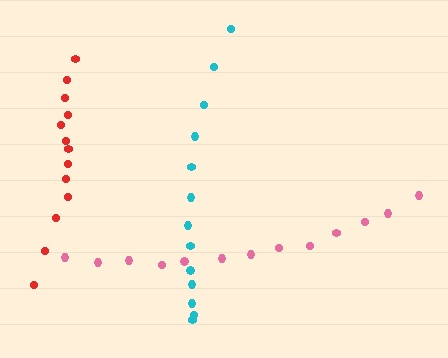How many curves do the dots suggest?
There are 3 distinct paths.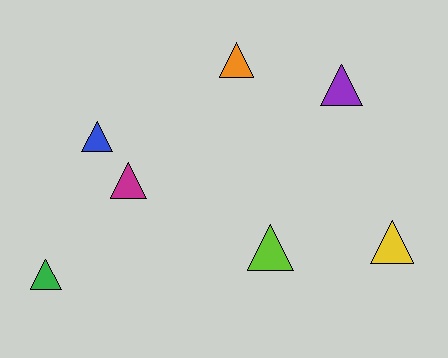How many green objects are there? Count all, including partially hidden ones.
There is 1 green object.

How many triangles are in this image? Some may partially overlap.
There are 7 triangles.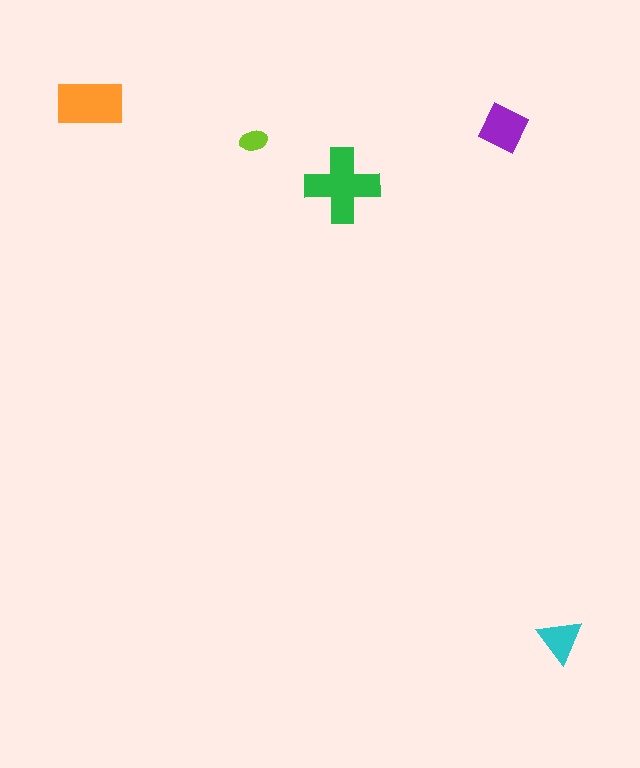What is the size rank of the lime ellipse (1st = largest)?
5th.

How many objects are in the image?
There are 5 objects in the image.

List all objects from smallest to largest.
The lime ellipse, the cyan triangle, the purple square, the orange rectangle, the green cross.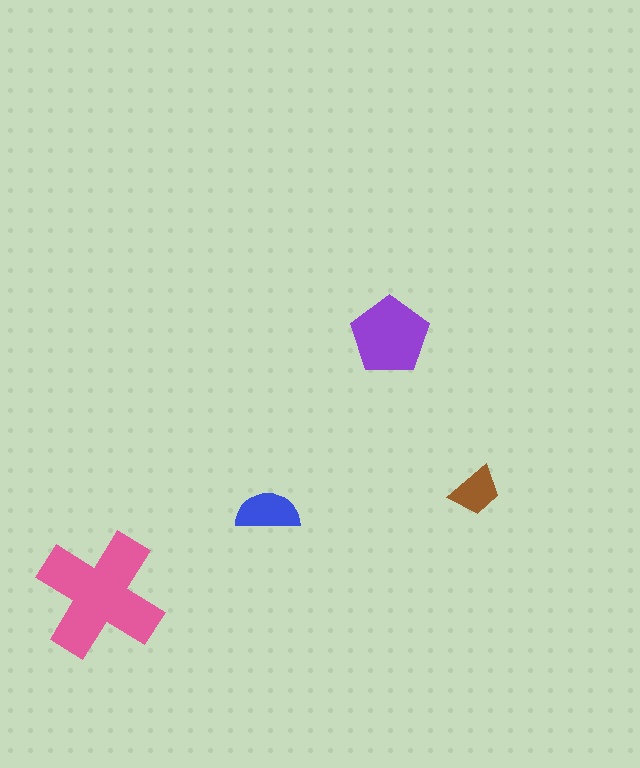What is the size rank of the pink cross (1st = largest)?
1st.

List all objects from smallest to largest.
The brown trapezoid, the blue semicircle, the purple pentagon, the pink cross.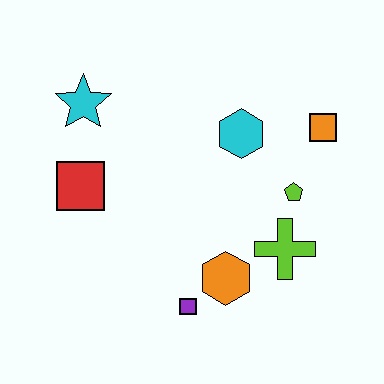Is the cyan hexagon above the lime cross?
Yes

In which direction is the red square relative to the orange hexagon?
The red square is to the left of the orange hexagon.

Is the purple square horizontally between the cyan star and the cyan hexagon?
Yes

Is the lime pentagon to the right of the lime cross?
Yes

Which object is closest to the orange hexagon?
The purple square is closest to the orange hexagon.